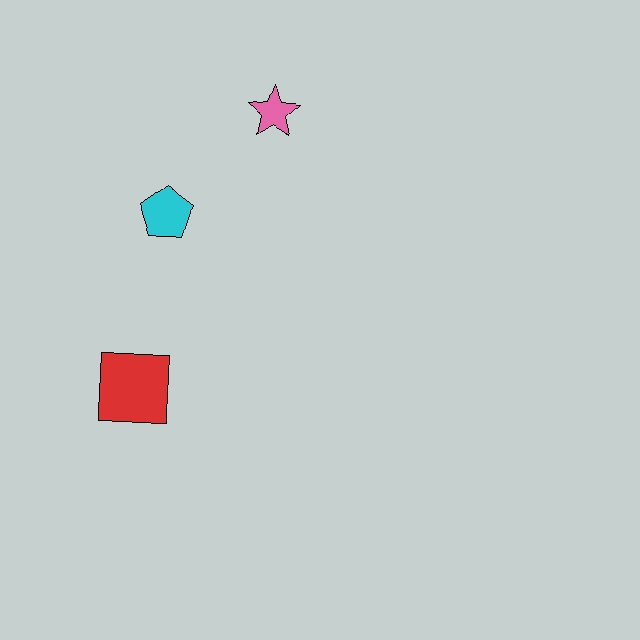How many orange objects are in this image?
There are no orange objects.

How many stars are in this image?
There is 1 star.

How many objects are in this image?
There are 3 objects.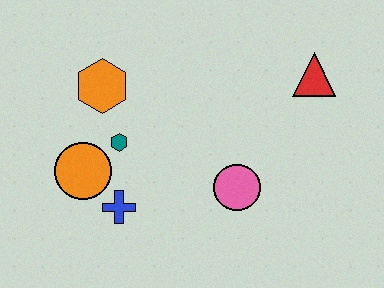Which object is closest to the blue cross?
The orange circle is closest to the blue cross.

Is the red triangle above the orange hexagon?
Yes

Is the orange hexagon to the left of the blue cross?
Yes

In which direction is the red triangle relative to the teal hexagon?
The red triangle is to the right of the teal hexagon.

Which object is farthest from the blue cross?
The red triangle is farthest from the blue cross.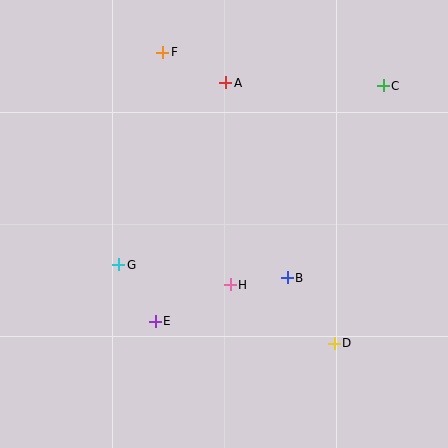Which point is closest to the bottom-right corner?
Point D is closest to the bottom-right corner.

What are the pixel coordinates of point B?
Point B is at (287, 278).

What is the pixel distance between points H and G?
The distance between H and G is 114 pixels.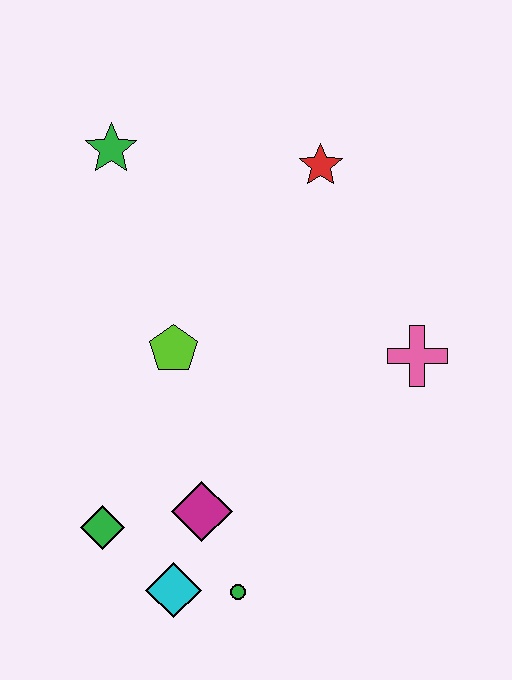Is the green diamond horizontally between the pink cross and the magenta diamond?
No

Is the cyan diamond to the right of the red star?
No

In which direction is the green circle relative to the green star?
The green circle is below the green star.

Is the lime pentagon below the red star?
Yes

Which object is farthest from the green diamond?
The red star is farthest from the green diamond.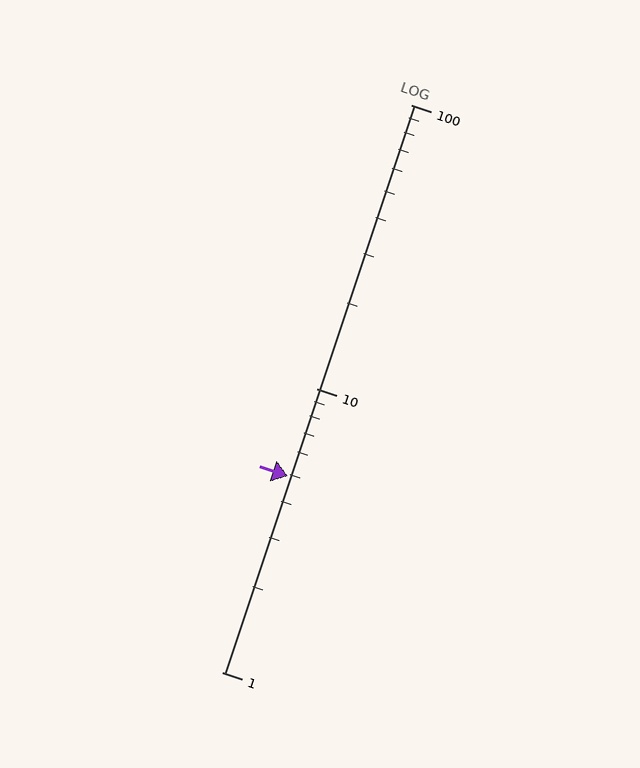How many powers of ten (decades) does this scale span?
The scale spans 2 decades, from 1 to 100.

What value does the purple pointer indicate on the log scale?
The pointer indicates approximately 4.9.